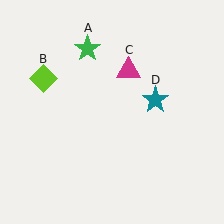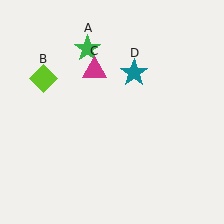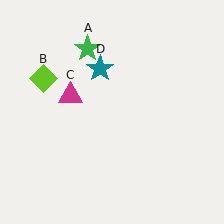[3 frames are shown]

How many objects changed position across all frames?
2 objects changed position: magenta triangle (object C), teal star (object D).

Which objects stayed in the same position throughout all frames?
Green star (object A) and lime diamond (object B) remained stationary.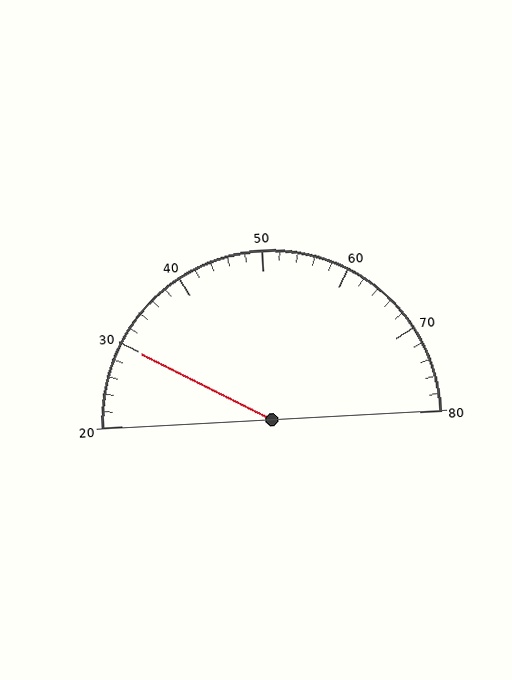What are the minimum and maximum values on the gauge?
The gauge ranges from 20 to 80.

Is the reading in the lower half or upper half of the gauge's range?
The reading is in the lower half of the range (20 to 80).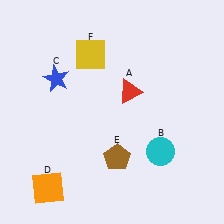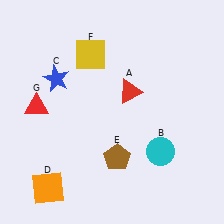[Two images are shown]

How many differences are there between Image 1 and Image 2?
There is 1 difference between the two images.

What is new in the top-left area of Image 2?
A red triangle (G) was added in the top-left area of Image 2.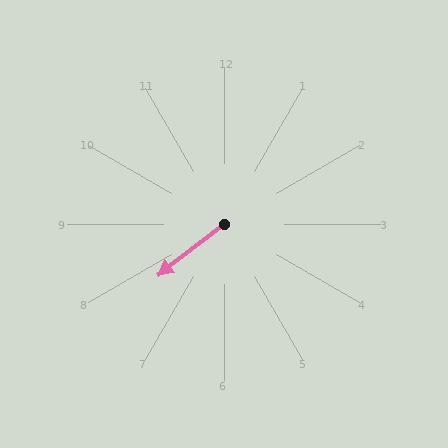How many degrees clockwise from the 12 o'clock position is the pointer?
Approximately 232 degrees.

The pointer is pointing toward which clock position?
Roughly 8 o'clock.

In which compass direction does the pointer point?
Southwest.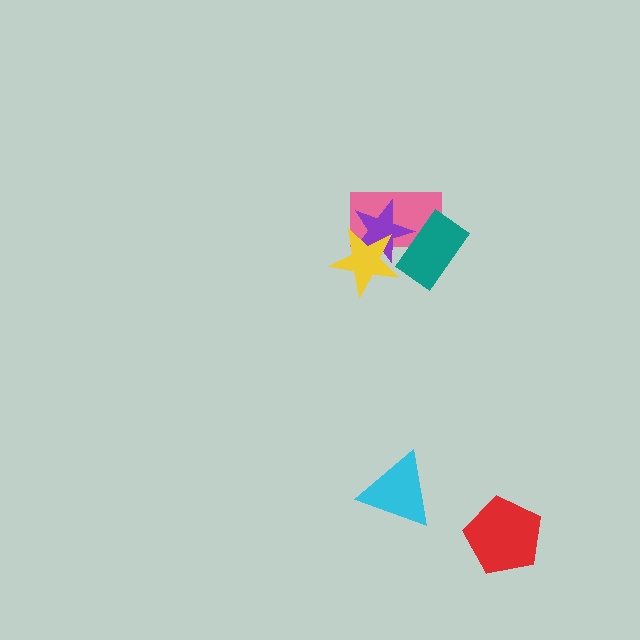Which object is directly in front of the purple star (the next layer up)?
The teal rectangle is directly in front of the purple star.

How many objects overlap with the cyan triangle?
0 objects overlap with the cyan triangle.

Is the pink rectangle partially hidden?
Yes, it is partially covered by another shape.